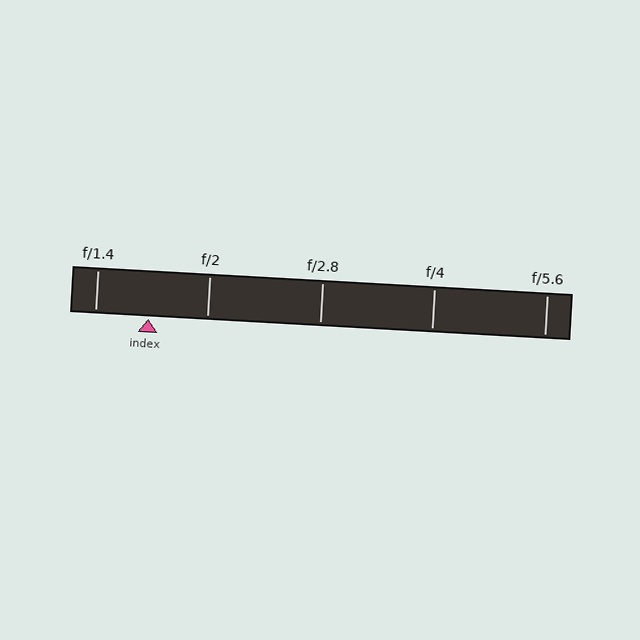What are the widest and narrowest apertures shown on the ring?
The widest aperture shown is f/1.4 and the narrowest is f/5.6.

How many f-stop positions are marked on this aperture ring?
There are 5 f-stop positions marked.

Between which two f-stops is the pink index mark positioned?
The index mark is between f/1.4 and f/2.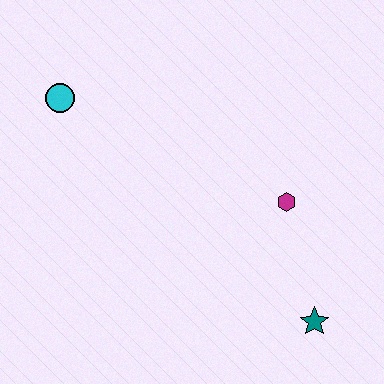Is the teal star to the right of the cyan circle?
Yes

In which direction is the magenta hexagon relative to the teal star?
The magenta hexagon is above the teal star.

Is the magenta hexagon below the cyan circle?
Yes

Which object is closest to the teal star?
The magenta hexagon is closest to the teal star.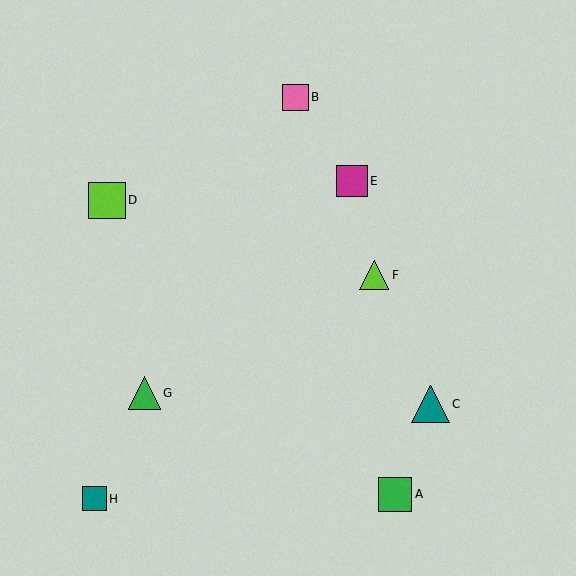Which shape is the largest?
The teal triangle (labeled C) is the largest.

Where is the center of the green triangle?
The center of the green triangle is at (144, 393).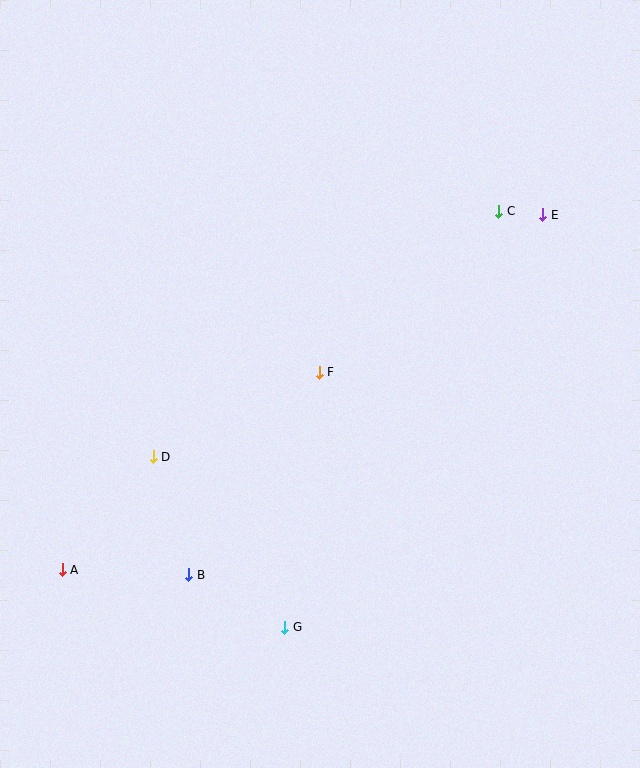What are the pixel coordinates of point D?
Point D is at (153, 457).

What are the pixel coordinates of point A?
Point A is at (62, 570).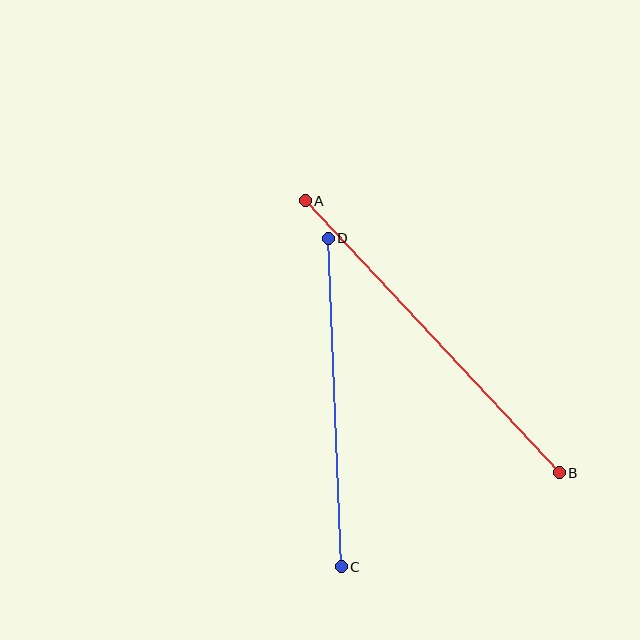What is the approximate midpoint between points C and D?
The midpoint is at approximately (335, 403) pixels.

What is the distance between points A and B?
The distance is approximately 372 pixels.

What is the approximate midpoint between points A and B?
The midpoint is at approximately (432, 337) pixels.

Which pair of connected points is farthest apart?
Points A and B are farthest apart.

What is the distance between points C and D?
The distance is approximately 328 pixels.